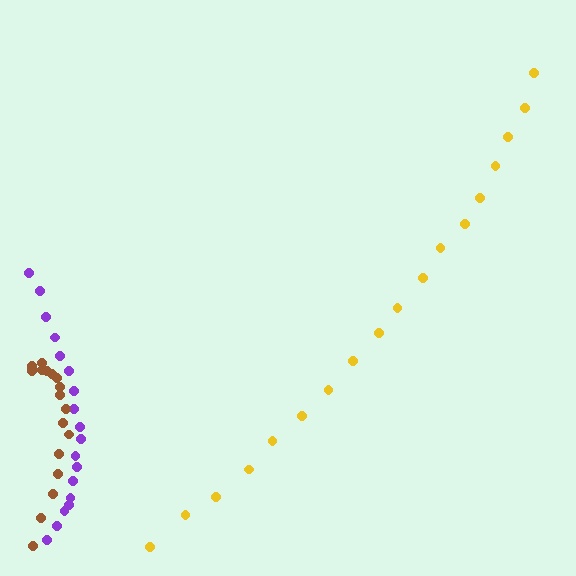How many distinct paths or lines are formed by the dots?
There are 3 distinct paths.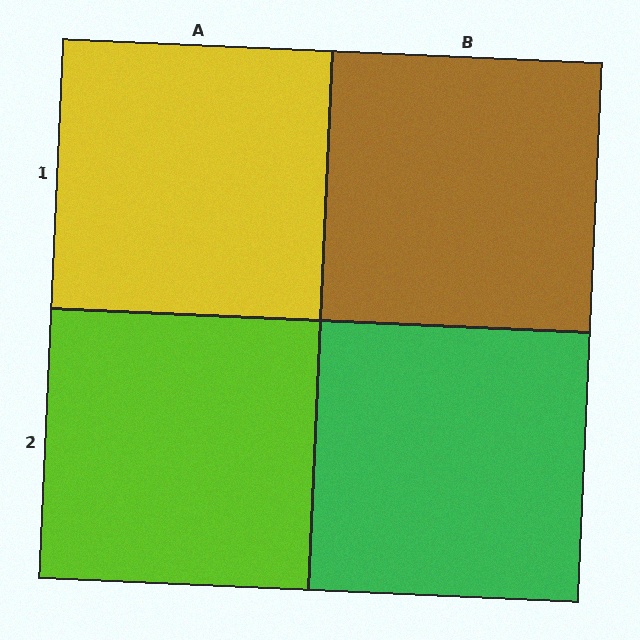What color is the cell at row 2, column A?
Lime.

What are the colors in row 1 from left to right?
Yellow, brown.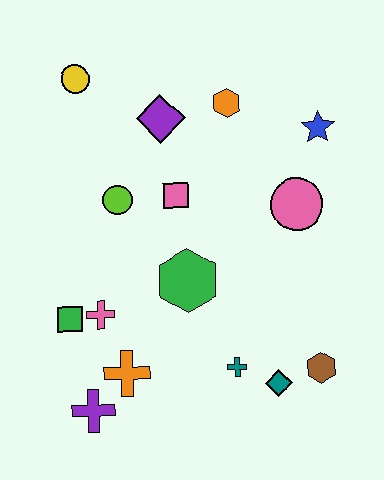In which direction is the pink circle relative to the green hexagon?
The pink circle is to the right of the green hexagon.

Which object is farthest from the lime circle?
The brown hexagon is farthest from the lime circle.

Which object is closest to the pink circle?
The blue star is closest to the pink circle.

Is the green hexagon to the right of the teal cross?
No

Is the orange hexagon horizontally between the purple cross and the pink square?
No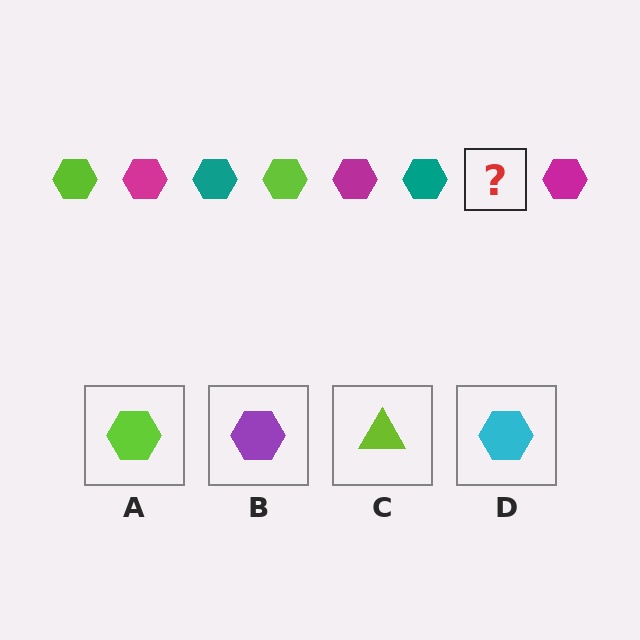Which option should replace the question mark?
Option A.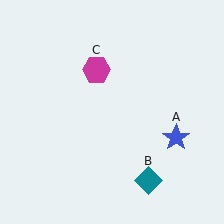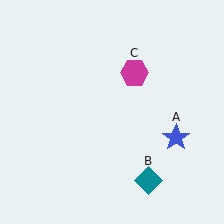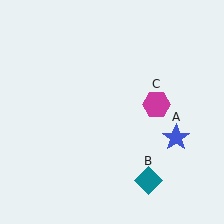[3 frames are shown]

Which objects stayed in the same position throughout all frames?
Blue star (object A) and teal diamond (object B) remained stationary.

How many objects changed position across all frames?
1 object changed position: magenta hexagon (object C).